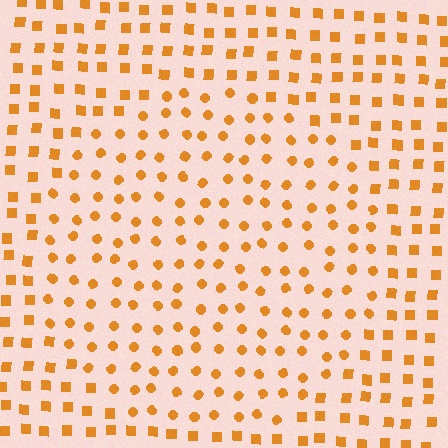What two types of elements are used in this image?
The image uses circles inside the circle region and squares outside it.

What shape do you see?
I see a circle.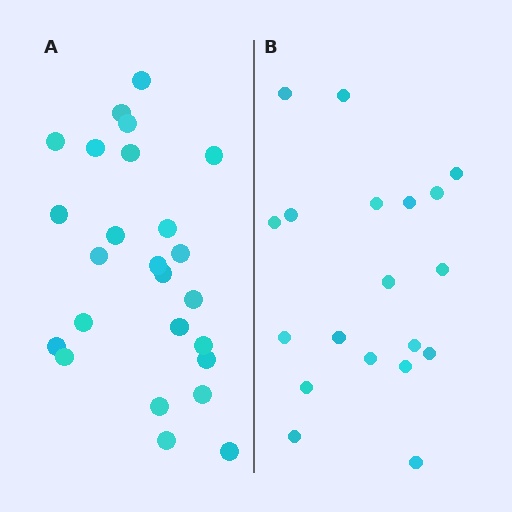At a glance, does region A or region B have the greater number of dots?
Region A (the left region) has more dots.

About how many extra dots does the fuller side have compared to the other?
Region A has about 6 more dots than region B.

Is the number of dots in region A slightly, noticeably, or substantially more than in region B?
Region A has noticeably more, but not dramatically so. The ratio is roughly 1.3 to 1.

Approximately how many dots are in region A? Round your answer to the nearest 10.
About 20 dots. (The exact count is 25, which rounds to 20.)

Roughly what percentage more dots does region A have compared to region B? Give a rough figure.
About 30% more.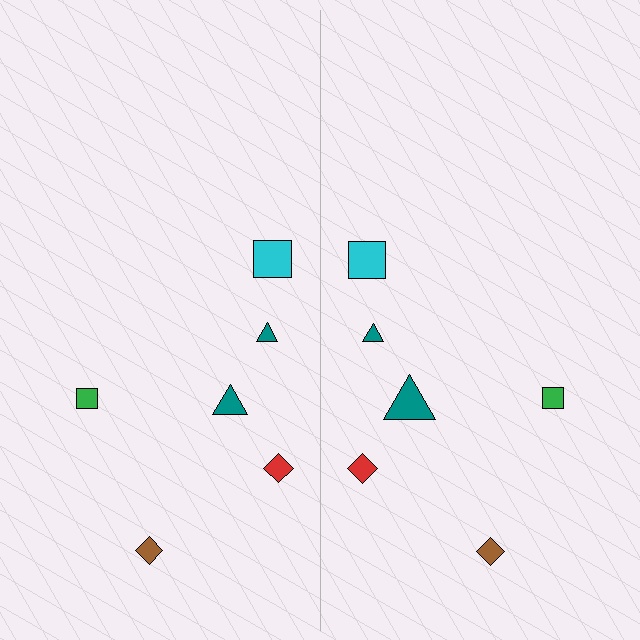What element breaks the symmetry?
The teal triangle on the right side has a different size than its mirror counterpart.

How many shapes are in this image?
There are 12 shapes in this image.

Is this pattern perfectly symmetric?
No, the pattern is not perfectly symmetric. The teal triangle on the right side has a different size than its mirror counterpart.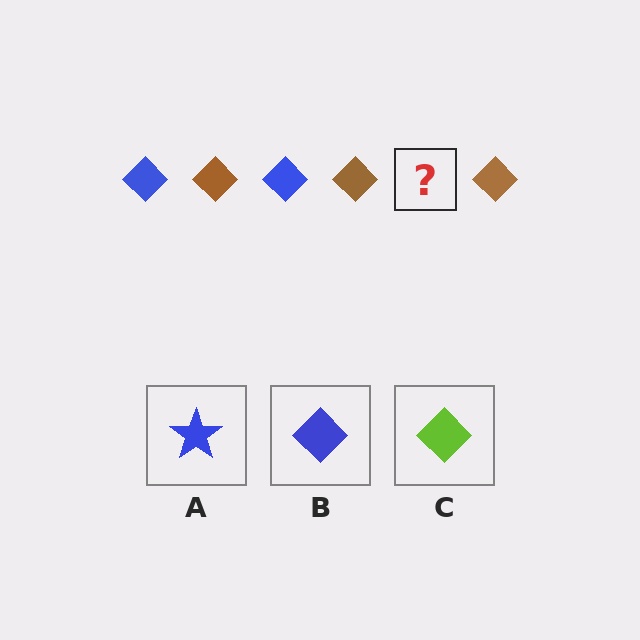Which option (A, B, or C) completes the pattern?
B.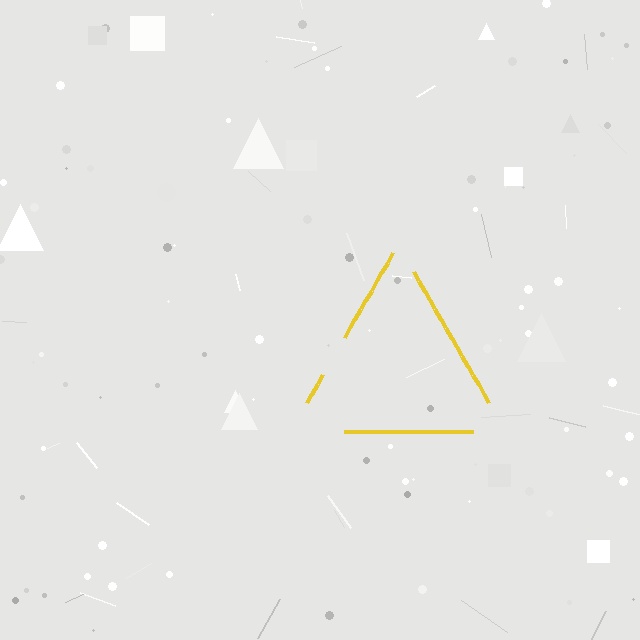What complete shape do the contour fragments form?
The contour fragments form a triangle.